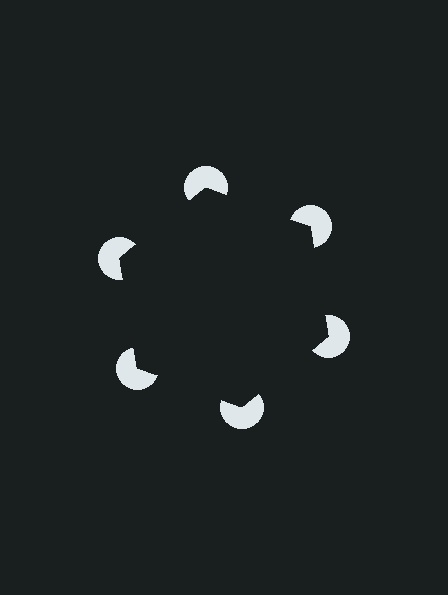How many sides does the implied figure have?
6 sides.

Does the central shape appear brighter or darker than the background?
It typically appears slightly darker than the background, even though no actual brightness change is drawn.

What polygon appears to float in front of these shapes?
An illusory hexagon — its edges are inferred from the aligned wedge cuts in the pac-man discs, not physically drawn.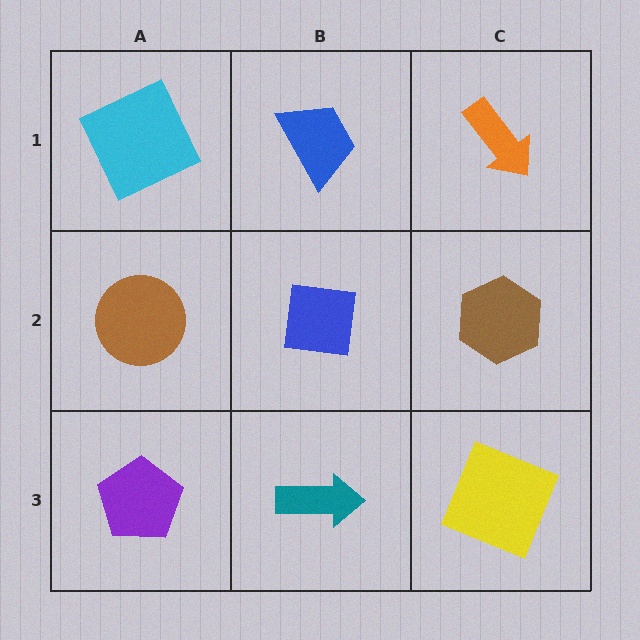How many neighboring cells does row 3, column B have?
3.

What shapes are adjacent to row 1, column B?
A blue square (row 2, column B), a cyan square (row 1, column A), an orange arrow (row 1, column C).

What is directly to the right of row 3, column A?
A teal arrow.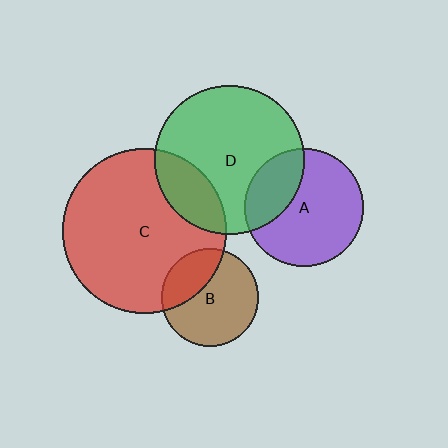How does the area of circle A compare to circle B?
Approximately 1.5 times.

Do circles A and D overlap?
Yes.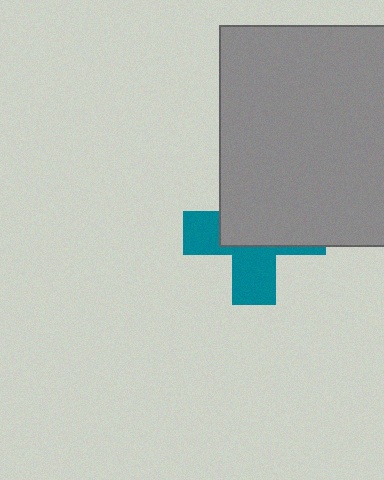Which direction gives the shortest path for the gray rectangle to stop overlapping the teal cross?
Moving up gives the shortest separation.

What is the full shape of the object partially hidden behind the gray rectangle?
The partially hidden object is a teal cross.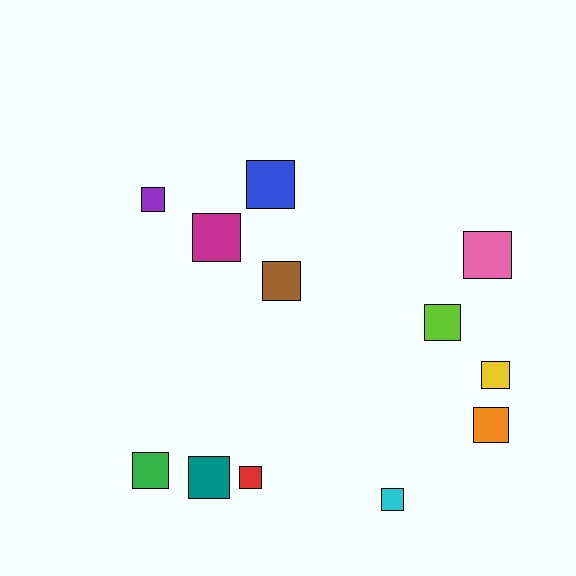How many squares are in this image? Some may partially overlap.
There are 12 squares.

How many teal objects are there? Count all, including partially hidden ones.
There is 1 teal object.